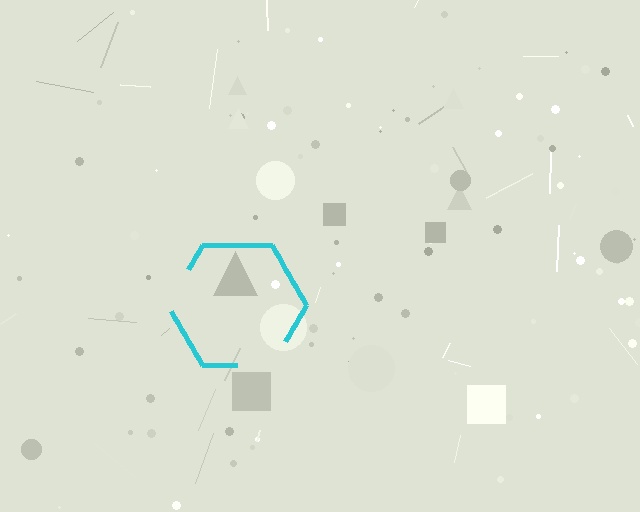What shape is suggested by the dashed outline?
The dashed outline suggests a hexagon.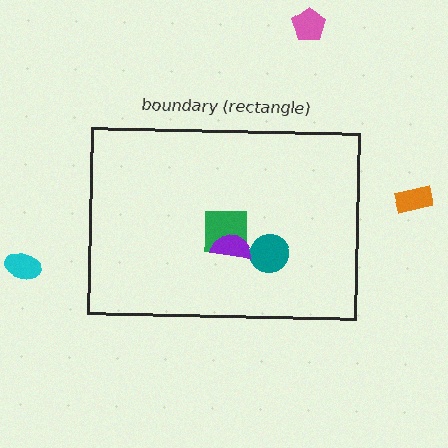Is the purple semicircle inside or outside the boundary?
Inside.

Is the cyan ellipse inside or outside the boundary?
Outside.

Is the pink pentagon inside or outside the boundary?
Outside.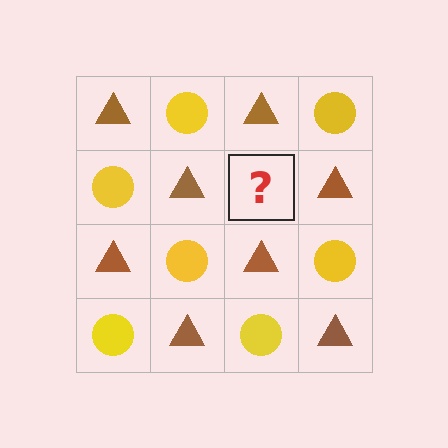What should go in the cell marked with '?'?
The missing cell should contain a yellow circle.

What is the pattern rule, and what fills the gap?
The rule is that it alternates brown triangle and yellow circle in a checkerboard pattern. The gap should be filled with a yellow circle.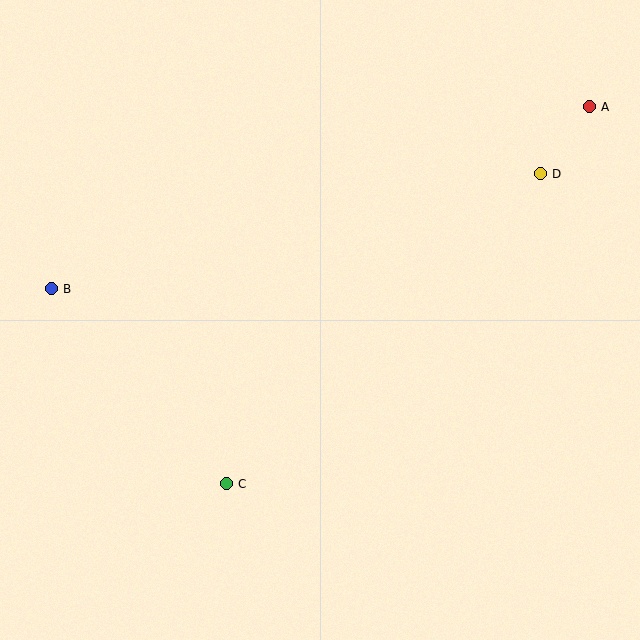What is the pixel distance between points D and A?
The distance between D and A is 83 pixels.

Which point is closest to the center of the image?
Point C at (226, 484) is closest to the center.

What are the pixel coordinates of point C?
Point C is at (226, 484).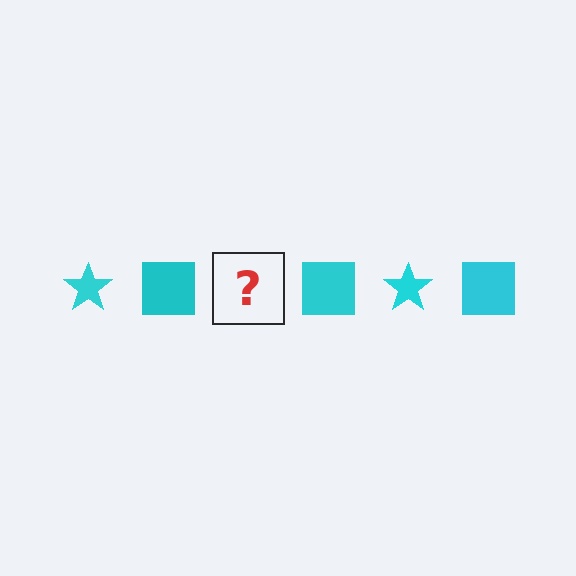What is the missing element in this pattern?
The missing element is a cyan star.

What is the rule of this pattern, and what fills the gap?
The rule is that the pattern cycles through star, square shapes in cyan. The gap should be filled with a cyan star.